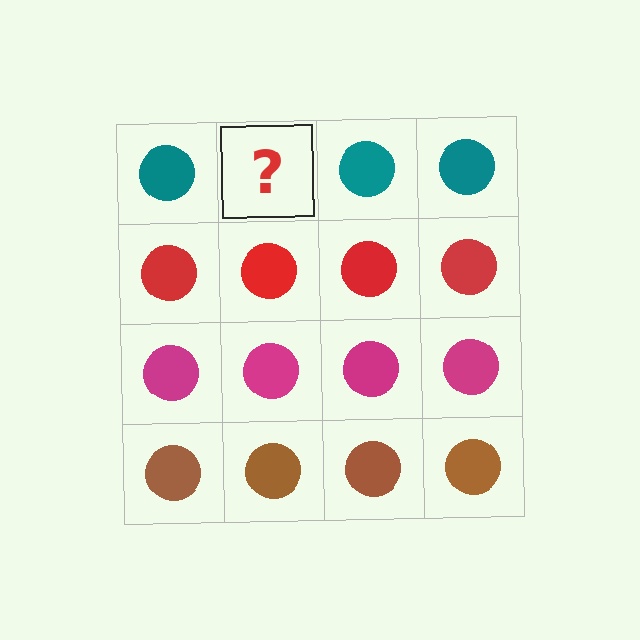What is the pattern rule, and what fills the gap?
The rule is that each row has a consistent color. The gap should be filled with a teal circle.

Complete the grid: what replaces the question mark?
The question mark should be replaced with a teal circle.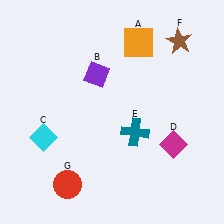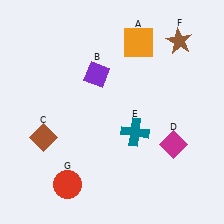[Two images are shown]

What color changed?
The diamond (C) changed from cyan in Image 1 to brown in Image 2.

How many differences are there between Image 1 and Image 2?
There is 1 difference between the two images.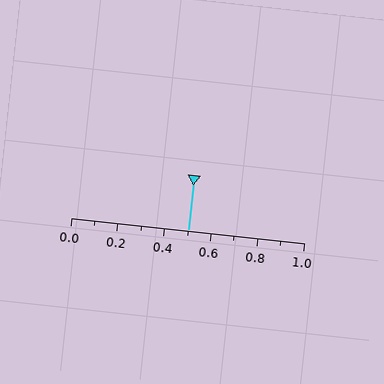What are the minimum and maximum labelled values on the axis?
The axis runs from 0.0 to 1.0.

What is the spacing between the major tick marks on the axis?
The major ticks are spaced 0.2 apart.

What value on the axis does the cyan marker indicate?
The marker indicates approximately 0.5.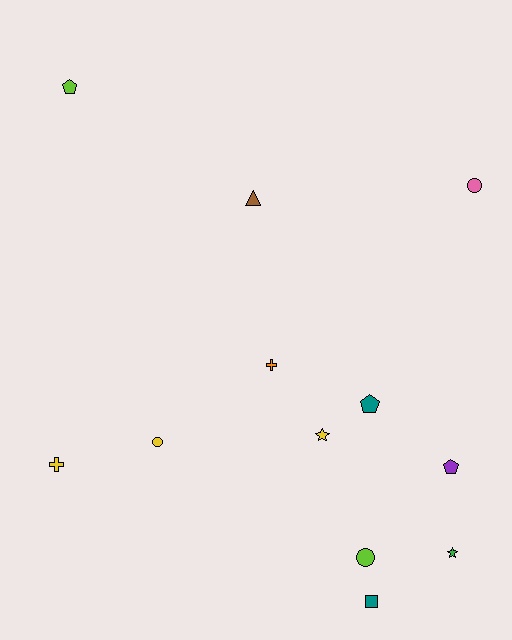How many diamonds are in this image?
There are no diamonds.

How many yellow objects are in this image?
There are 3 yellow objects.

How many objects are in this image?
There are 12 objects.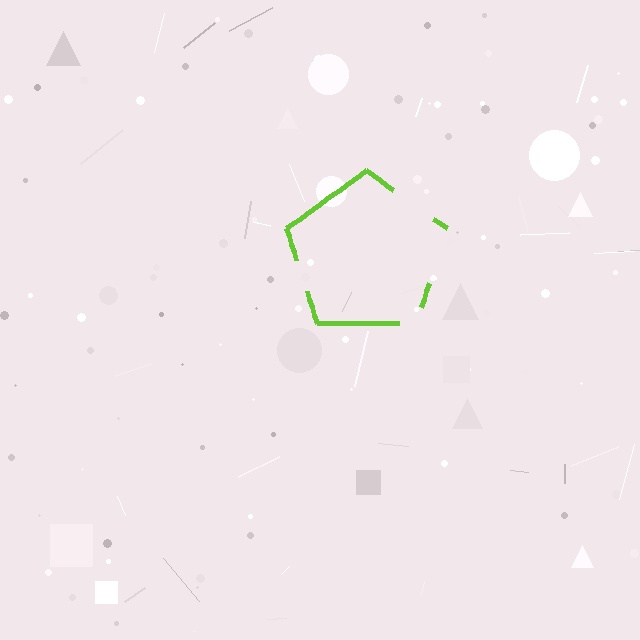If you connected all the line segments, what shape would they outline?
They would outline a pentagon.